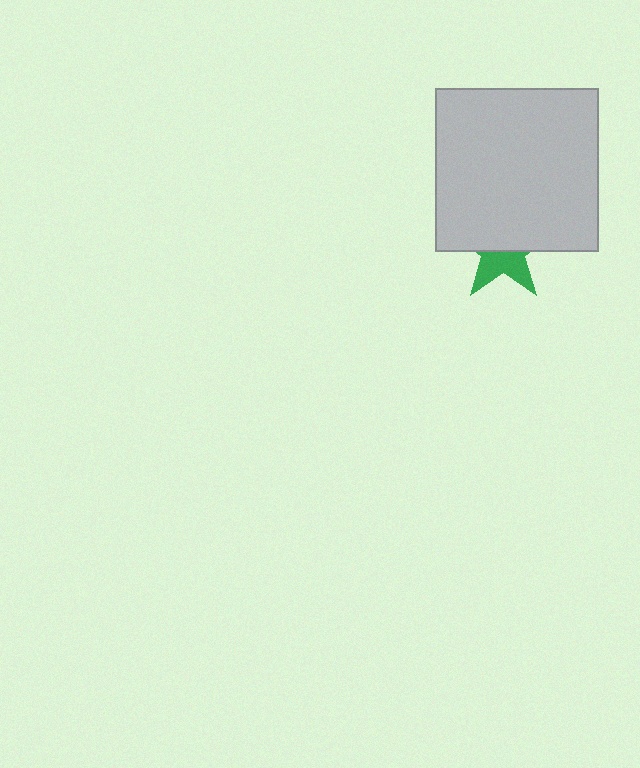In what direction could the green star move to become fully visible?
The green star could move down. That would shift it out from behind the light gray square entirely.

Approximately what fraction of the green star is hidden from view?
Roughly 57% of the green star is hidden behind the light gray square.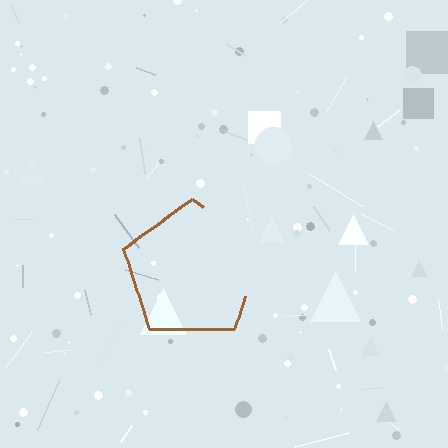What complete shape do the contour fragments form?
The contour fragments form a pentagon.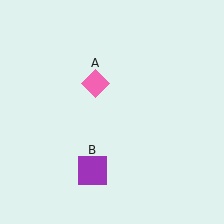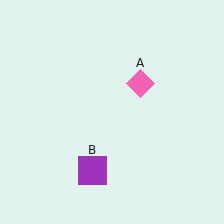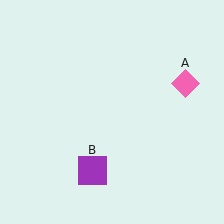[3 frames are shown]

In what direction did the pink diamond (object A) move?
The pink diamond (object A) moved right.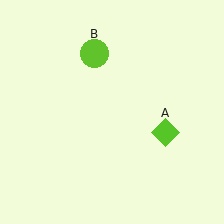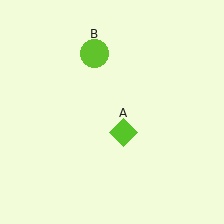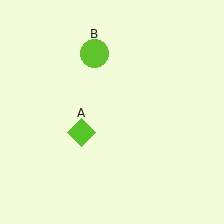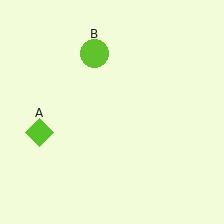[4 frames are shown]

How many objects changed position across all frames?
1 object changed position: lime diamond (object A).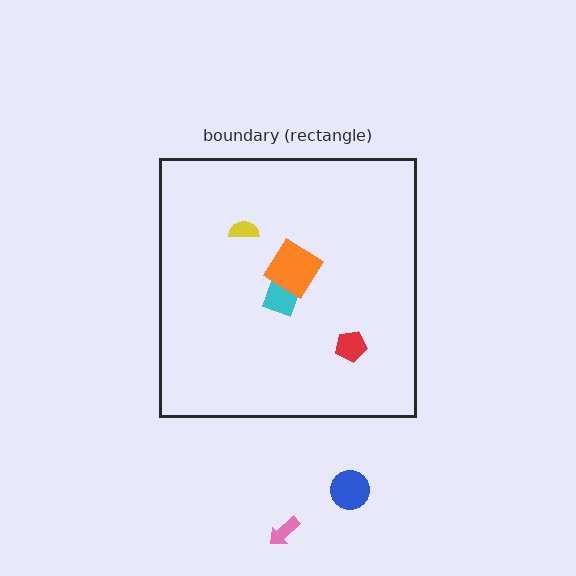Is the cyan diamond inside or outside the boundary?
Inside.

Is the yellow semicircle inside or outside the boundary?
Inside.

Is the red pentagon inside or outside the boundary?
Inside.